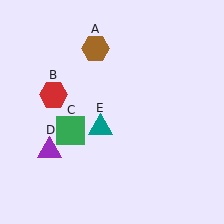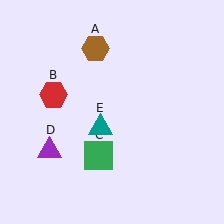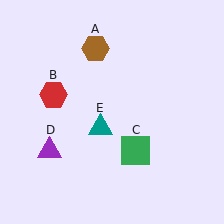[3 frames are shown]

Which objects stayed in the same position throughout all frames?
Brown hexagon (object A) and red hexagon (object B) and purple triangle (object D) and teal triangle (object E) remained stationary.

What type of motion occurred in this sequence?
The green square (object C) rotated counterclockwise around the center of the scene.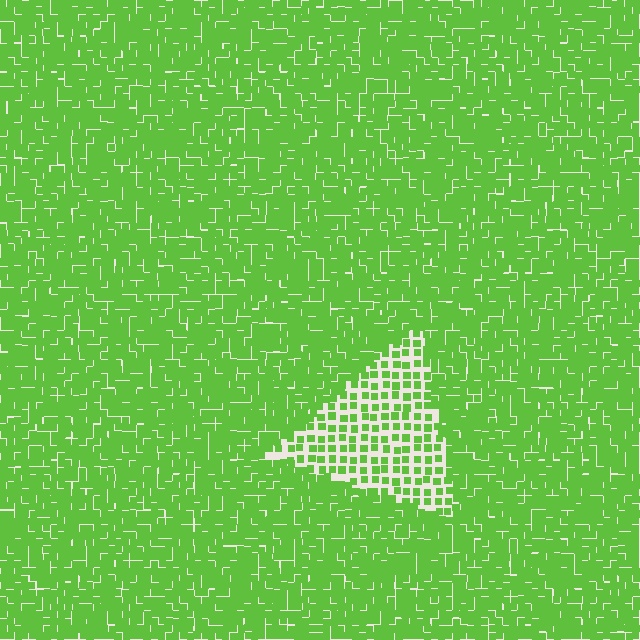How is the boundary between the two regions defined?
The boundary is defined by a change in element density (approximately 2.2x ratio). All elements are the same color, size, and shape.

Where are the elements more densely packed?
The elements are more densely packed outside the triangle boundary.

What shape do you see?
I see a triangle.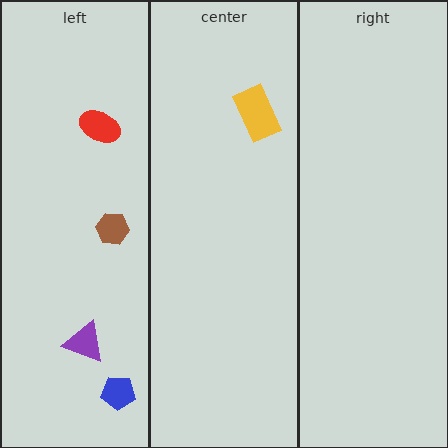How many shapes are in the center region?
1.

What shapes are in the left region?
The brown hexagon, the red ellipse, the purple triangle, the blue pentagon.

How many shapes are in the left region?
4.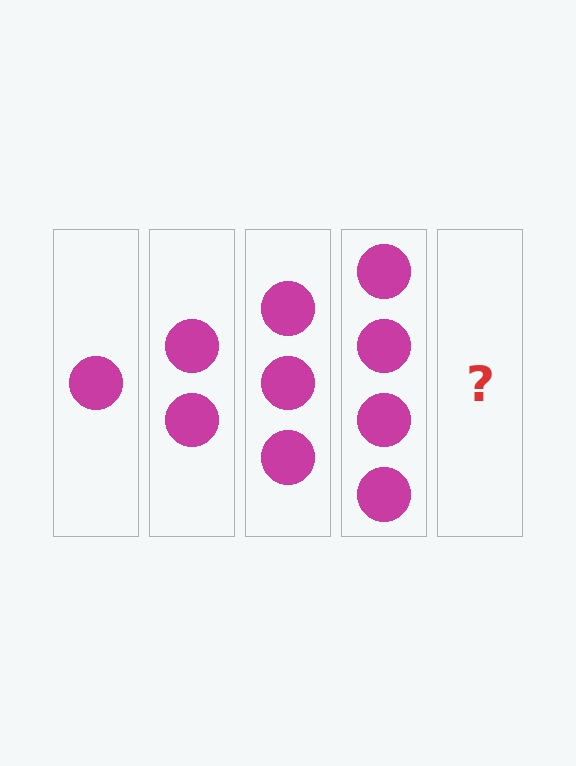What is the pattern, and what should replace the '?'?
The pattern is that each step adds one more circle. The '?' should be 5 circles.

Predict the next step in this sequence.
The next step is 5 circles.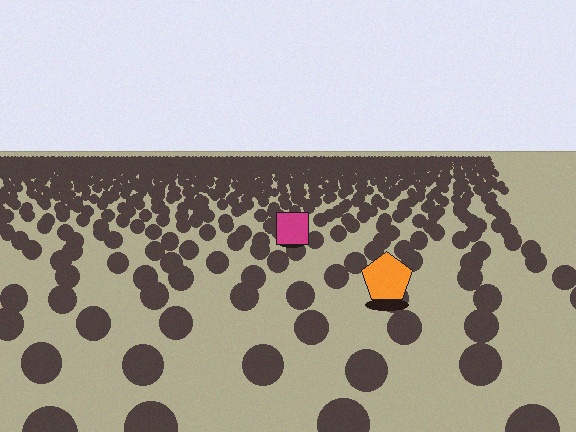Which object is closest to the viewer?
The orange pentagon is closest. The texture marks near it are larger and more spread out.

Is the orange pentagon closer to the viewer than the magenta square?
Yes. The orange pentagon is closer — you can tell from the texture gradient: the ground texture is coarser near it.